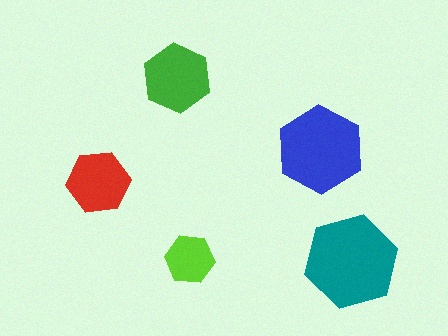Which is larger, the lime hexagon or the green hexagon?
The green one.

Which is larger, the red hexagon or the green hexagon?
The green one.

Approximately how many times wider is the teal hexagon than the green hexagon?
About 1.5 times wider.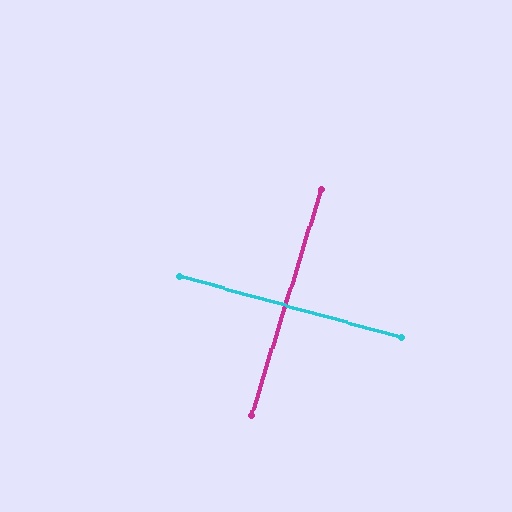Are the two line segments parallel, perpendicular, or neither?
Perpendicular — they meet at approximately 88°.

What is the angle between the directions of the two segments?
Approximately 88 degrees.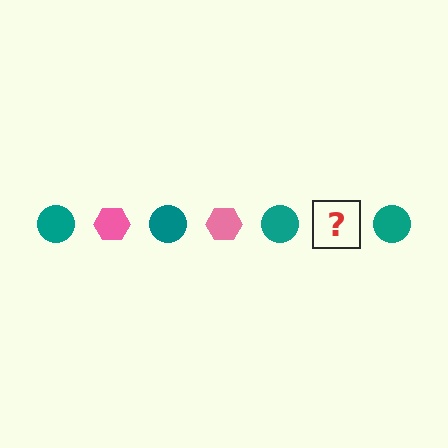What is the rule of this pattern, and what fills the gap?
The rule is that the pattern alternates between teal circle and pink hexagon. The gap should be filled with a pink hexagon.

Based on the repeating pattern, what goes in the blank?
The blank should be a pink hexagon.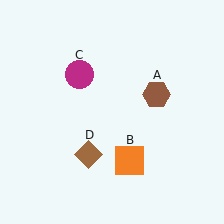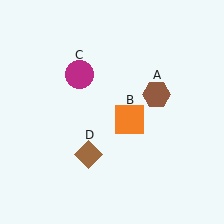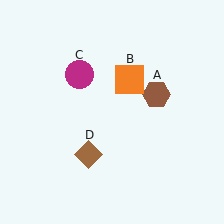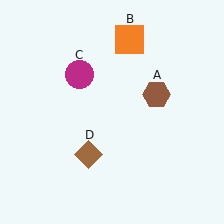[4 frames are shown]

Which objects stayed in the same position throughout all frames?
Brown hexagon (object A) and magenta circle (object C) and brown diamond (object D) remained stationary.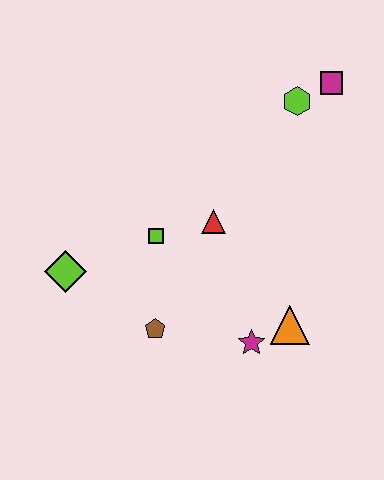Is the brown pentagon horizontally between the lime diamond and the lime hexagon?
Yes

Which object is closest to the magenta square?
The lime hexagon is closest to the magenta square.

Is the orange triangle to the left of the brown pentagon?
No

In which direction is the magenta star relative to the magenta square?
The magenta star is below the magenta square.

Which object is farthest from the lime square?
The magenta square is farthest from the lime square.